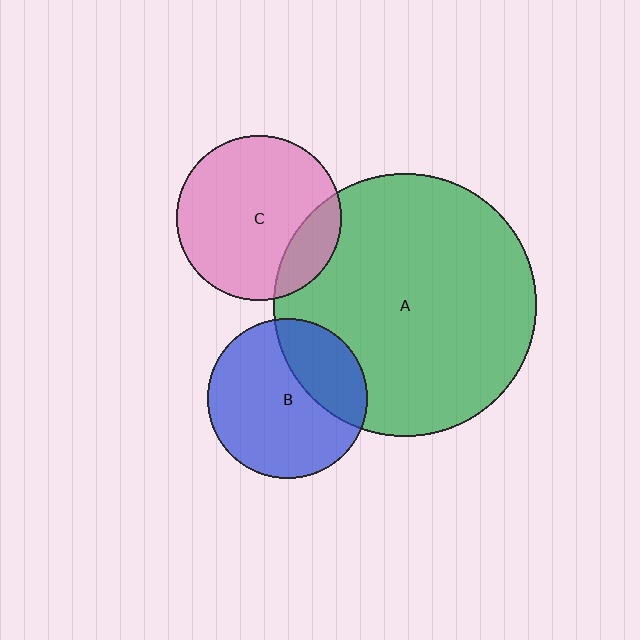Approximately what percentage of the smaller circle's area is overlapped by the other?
Approximately 20%.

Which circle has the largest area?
Circle A (green).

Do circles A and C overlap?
Yes.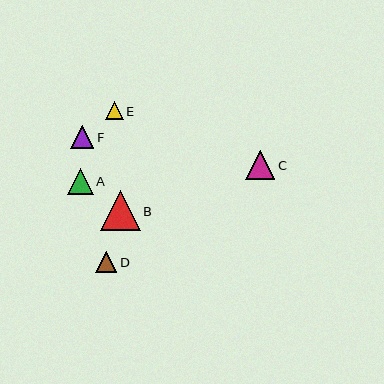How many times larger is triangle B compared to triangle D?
Triangle B is approximately 1.9 times the size of triangle D.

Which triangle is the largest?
Triangle B is the largest with a size of approximately 40 pixels.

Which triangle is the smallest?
Triangle E is the smallest with a size of approximately 18 pixels.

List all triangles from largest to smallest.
From largest to smallest: B, C, A, F, D, E.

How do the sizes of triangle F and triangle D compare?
Triangle F and triangle D are approximately the same size.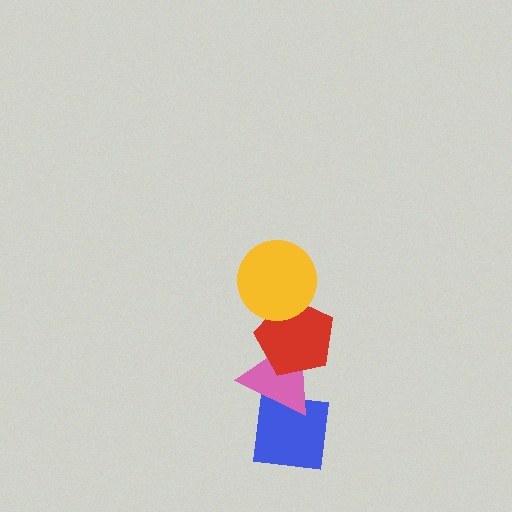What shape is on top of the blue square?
The pink triangle is on top of the blue square.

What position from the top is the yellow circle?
The yellow circle is 1st from the top.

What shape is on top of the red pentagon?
The yellow circle is on top of the red pentagon.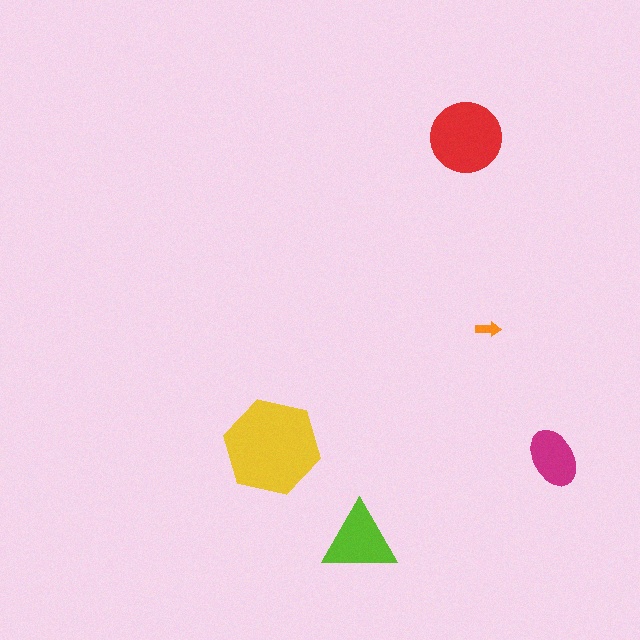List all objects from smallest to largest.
The orange arrow, the magenta ellipse, the lime triangle, the red circle, the yellow hexagon.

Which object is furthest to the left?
The yellow hexagon is leftmost.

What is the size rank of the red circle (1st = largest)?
2nd.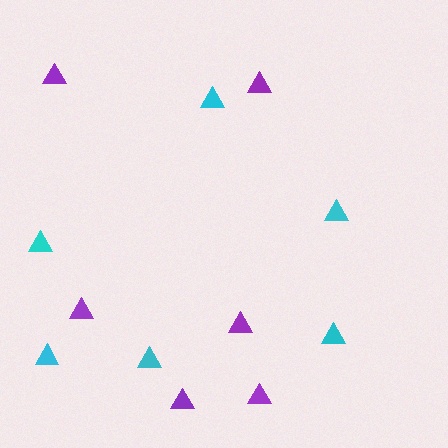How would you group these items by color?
There are 2 groups: one group of cyan triangles (6) and one group of purple triangles (6).